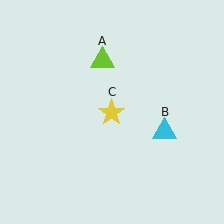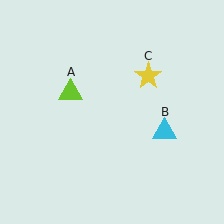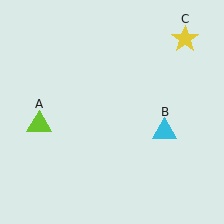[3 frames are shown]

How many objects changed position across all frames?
2 objects changed position: lime triangle (object A), yellow star (object C).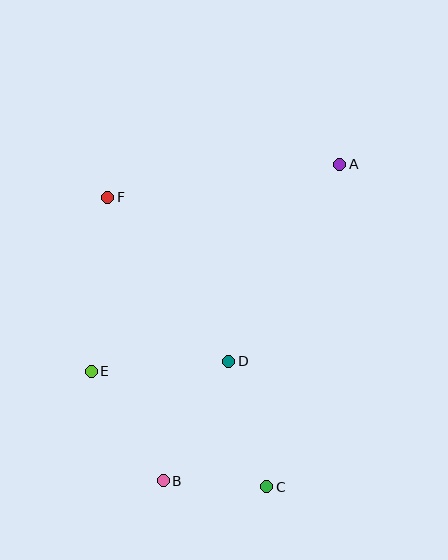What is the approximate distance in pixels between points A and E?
The distance between A and E is approximately 324 pixels.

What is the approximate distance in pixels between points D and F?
The distance between D and F is approximately 204 pixels.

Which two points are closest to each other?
Points B and C are closest to each other.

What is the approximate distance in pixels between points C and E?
The distance between C and E is approximately 210 pixels.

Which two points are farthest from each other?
Points A and B are farthest from each other.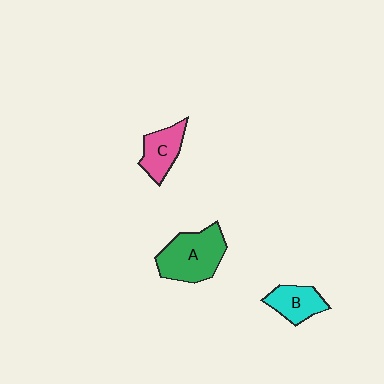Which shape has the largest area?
Shape A (green).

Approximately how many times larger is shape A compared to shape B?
Approximately 1.7 times.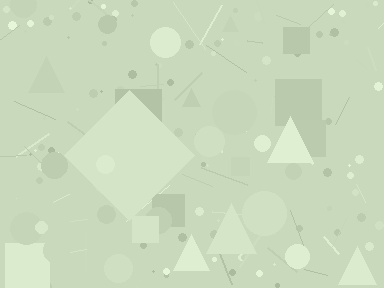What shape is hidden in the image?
A diamond is hidden in the image.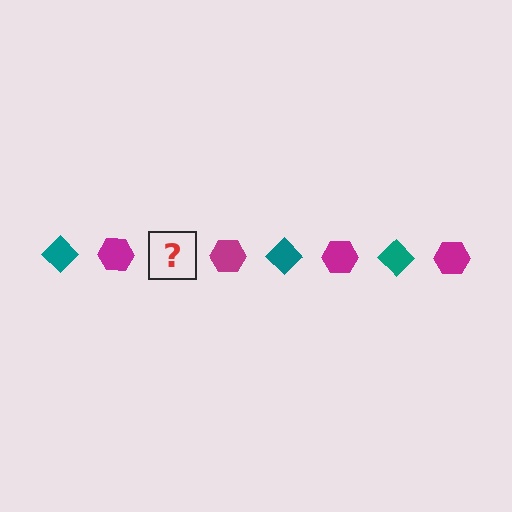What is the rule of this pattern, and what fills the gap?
The rule is that the pattern alternates between teal diamond and magenta hexagon. The gap should be filled with a teal diamond.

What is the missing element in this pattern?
The missing element is a teal diamond.